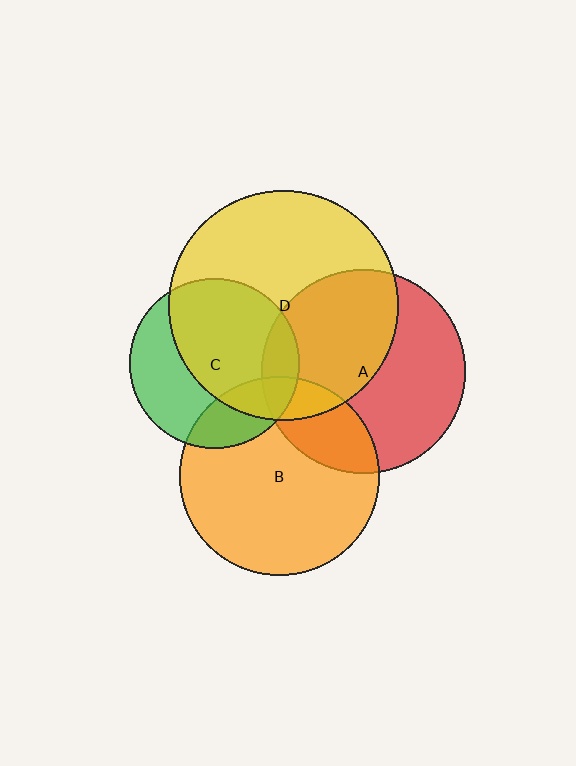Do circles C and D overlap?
Yes.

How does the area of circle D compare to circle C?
Approximately 1.8 times.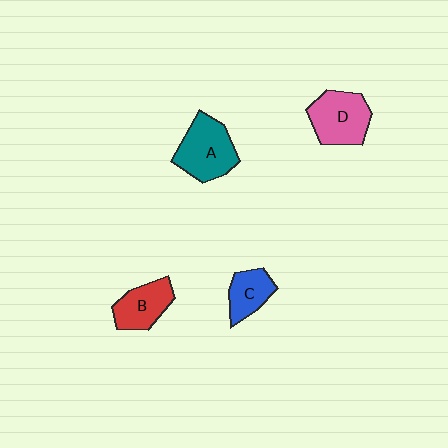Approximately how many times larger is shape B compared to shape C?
Approximately 1.2 times.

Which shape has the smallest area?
Shape C (blue).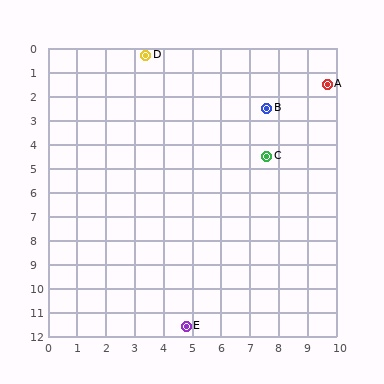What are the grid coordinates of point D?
Point D is at approximately (3.4, 0.3).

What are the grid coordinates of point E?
Point E is at approximately (4.8, 11.6).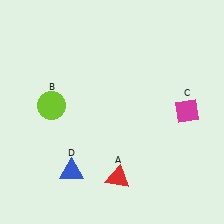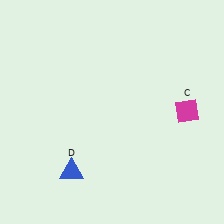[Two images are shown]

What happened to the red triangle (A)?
The red triangle (A) was removed in Image 2. It was in the bottom-right area of Image 1.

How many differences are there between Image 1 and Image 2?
There are 2 differences between the two images.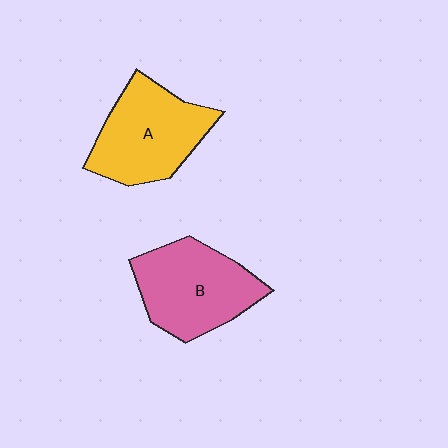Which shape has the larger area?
Shape B (pink).